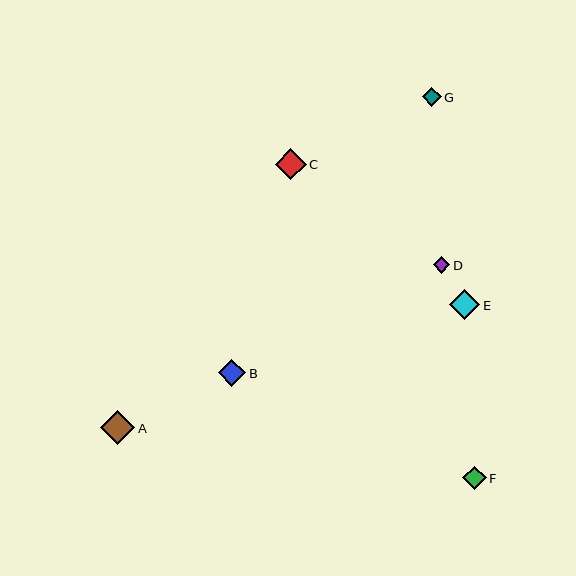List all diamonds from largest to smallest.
From largest to smallest: A, C, E, B, F, G, D.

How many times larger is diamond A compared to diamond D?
Diamond A is approximately 2.0 times the size of diamond D.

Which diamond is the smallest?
Diamond D is the smallest with a size of approximately 17 pixels.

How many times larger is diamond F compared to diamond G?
Diamond F is approximately 1.2 times the size of diamond G.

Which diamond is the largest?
Diamond A is the largest with a size of approximately 34 pixels.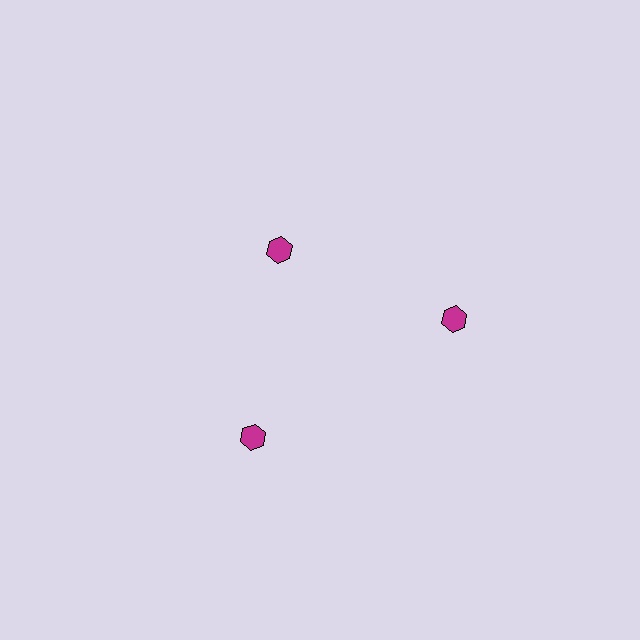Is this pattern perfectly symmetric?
No. The 3 magenta hexagons are arranged in a ring, but one element near the 11 o'clock position is pulled inward toward the center, breaking the 3-fold rotational symmetry.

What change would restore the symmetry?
The symmetry would be restored by moving it outward, back onto the ring so that all 3 hexagons sit at equal angles and equal distance from the center.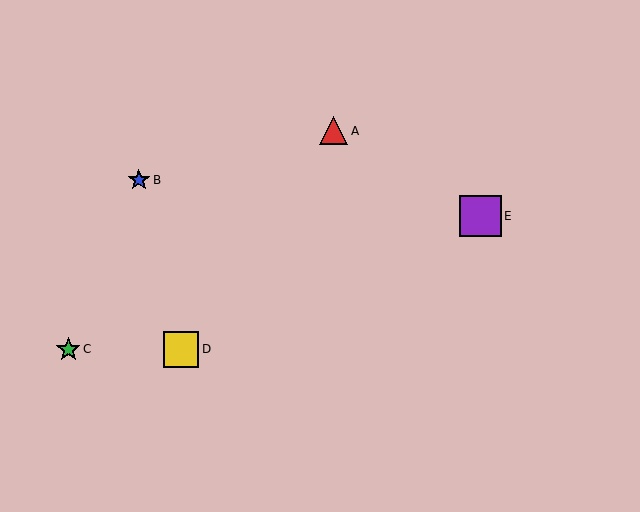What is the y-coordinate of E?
Object E is at y≈216.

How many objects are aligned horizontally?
2 objects (C, D) are aligned horizontally.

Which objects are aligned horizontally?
Objects C, D are aligned horizontally.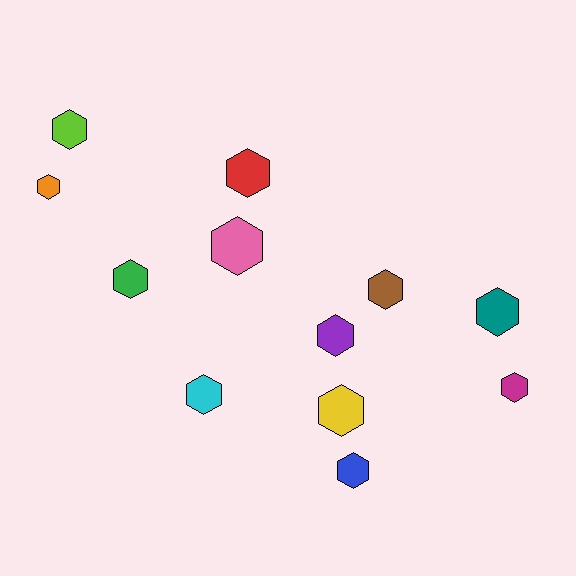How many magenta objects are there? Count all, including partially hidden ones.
There is 1 magenta object.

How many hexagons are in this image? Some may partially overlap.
There are 12 hexagons.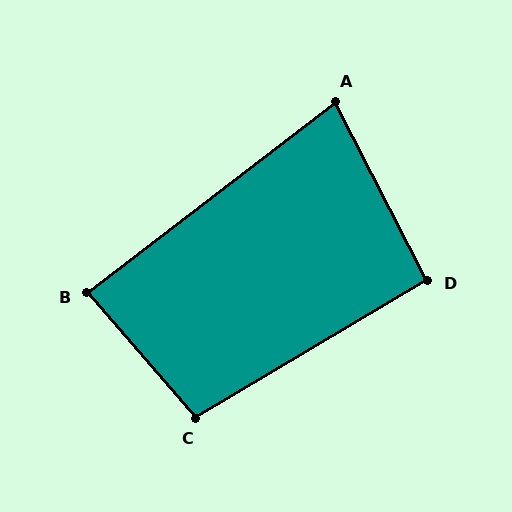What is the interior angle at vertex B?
Approximately 87 degrees (approximately right).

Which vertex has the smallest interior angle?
A, at approximately 80 degrees.